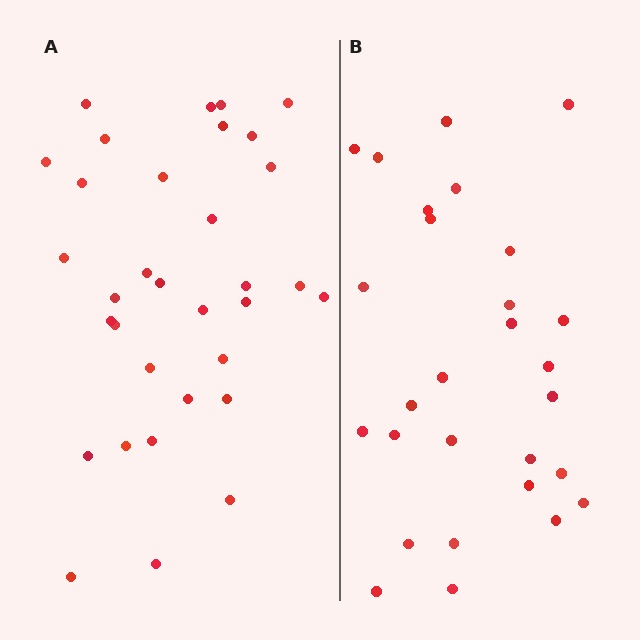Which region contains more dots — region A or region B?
Region A (the left region) has more dots.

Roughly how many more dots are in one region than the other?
Region A has about 5 more dots than region B.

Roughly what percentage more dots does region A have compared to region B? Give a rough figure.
About 20% more.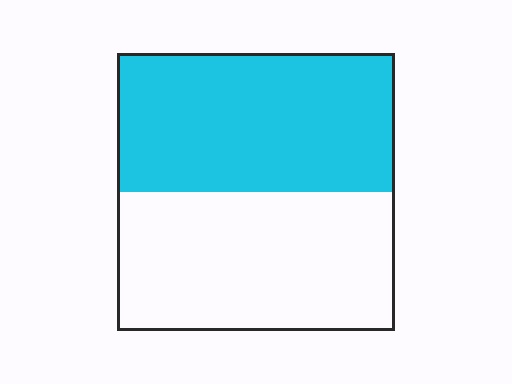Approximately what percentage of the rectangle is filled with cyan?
Approximately 50%.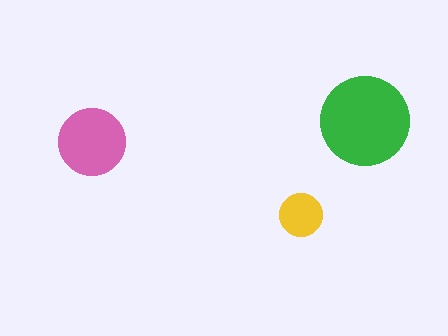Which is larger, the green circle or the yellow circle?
The green one.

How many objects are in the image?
There are 3 objects in the image.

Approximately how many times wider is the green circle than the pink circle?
About 1.5 times wider.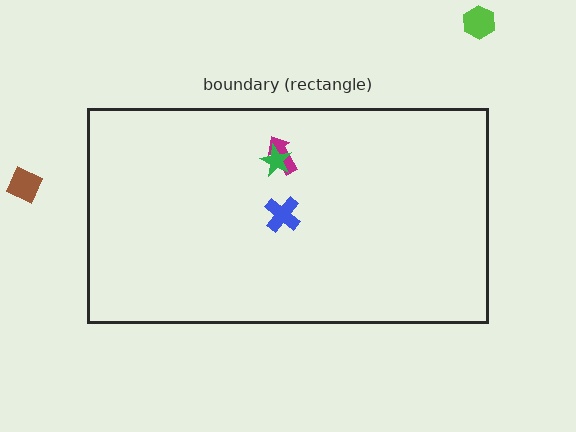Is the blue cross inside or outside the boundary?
Inside.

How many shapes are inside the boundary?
3 inside, 2 outside.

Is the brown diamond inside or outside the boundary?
Outside.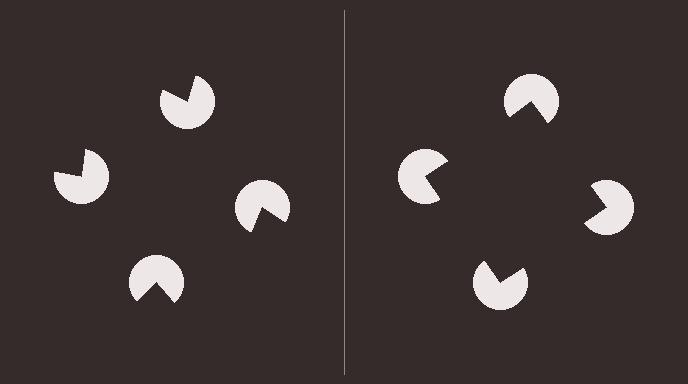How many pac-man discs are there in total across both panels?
8 — 4 on each side.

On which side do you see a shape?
An illusory square appears on the right side. On the left side the wedge cuts are rotated, so no coherent shape forms.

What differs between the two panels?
The pac-man discs are positioned identically on both sides; only the wedge orientations differ. On the right they align to a square; on the left they are misaligned.